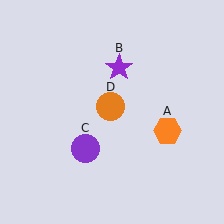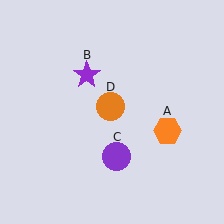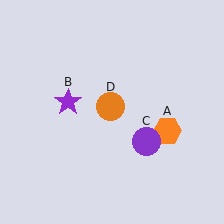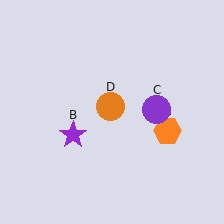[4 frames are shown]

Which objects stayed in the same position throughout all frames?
Orange hexagon (object A) and orange circle (object D) remained stationary.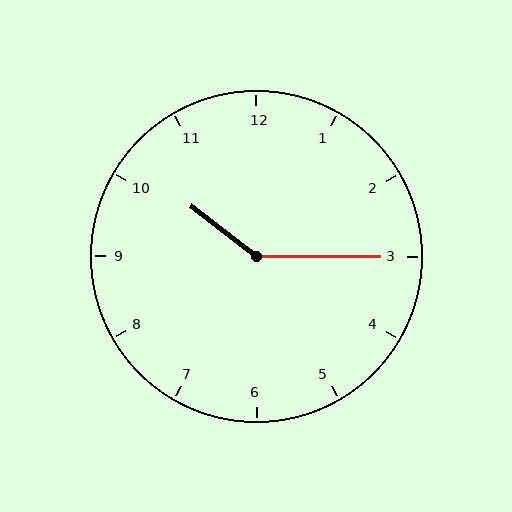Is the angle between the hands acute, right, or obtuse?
It is obtuse.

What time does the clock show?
10:15.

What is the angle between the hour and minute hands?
Approximately 142 degrees.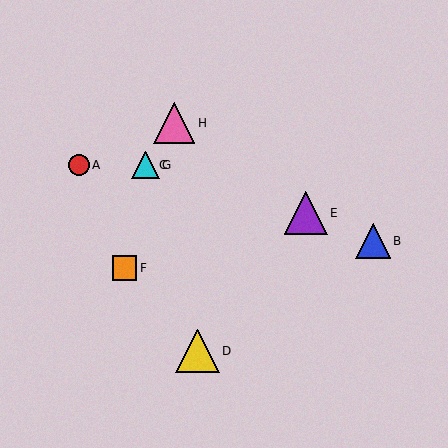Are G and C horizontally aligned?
Yes, both are at y≈165.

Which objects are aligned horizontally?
Objects A, C, G are aligned horizontally.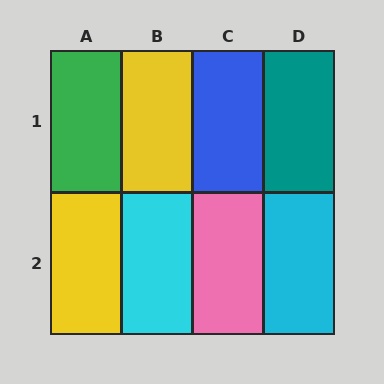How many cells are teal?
1 cell is teal.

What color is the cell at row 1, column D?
Teal.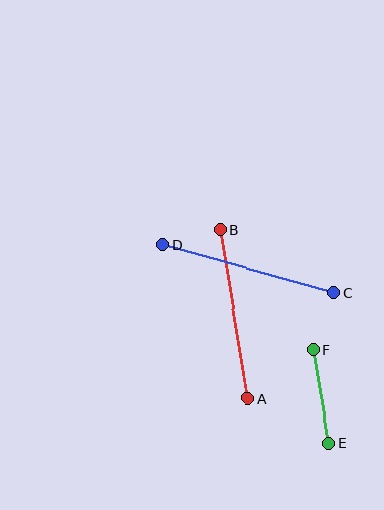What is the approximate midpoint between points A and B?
The midpoint is at approximately (234, 314) pixels.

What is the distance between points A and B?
The distance is approximately 170 pixels.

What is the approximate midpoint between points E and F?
The midpoint is at approximately (321, 397) pixels.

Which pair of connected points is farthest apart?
Points C and D are farthest apart.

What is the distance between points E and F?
The distance is approximately 95 pixels.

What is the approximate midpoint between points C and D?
The midpoint is at approximately (248, 269) pixels.